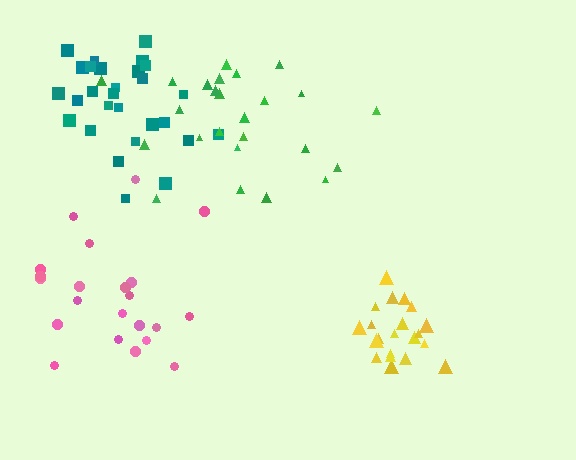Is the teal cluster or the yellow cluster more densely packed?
Yellow.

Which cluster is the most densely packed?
Yellow.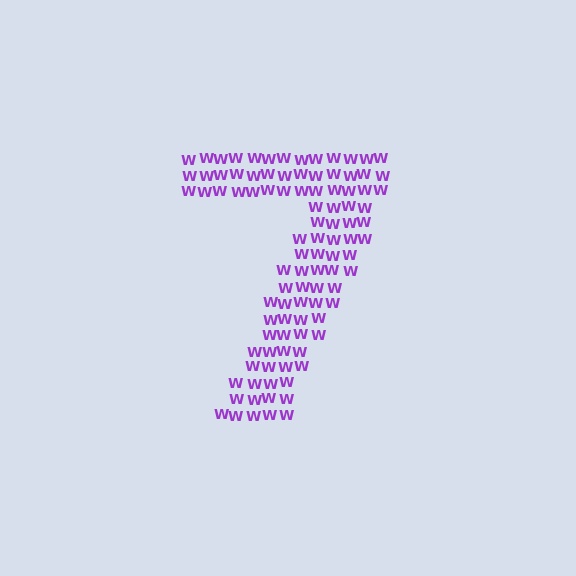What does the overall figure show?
The overall figure shows the digit 7.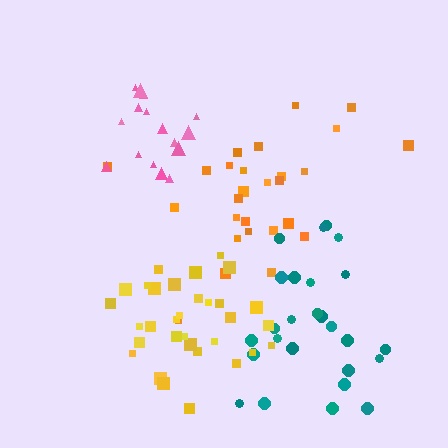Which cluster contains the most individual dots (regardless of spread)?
Yellow (32).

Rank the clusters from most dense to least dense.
pink, yellow, teal, orange.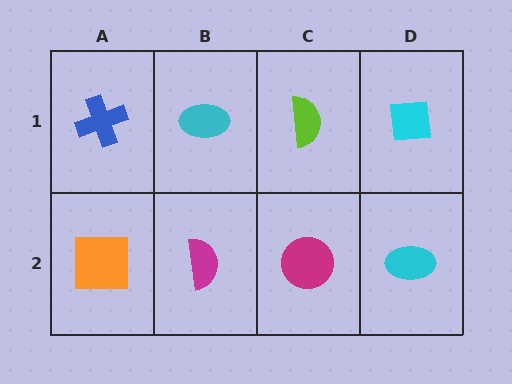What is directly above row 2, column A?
A blue cross.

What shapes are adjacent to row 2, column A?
A blue cross (row 1, column A), a magenta semicircle (row 2, column B).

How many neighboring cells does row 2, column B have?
3.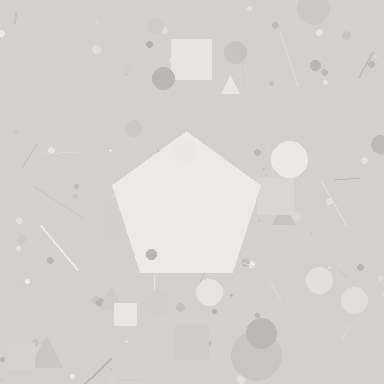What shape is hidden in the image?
A pentagon is hidden in the image.